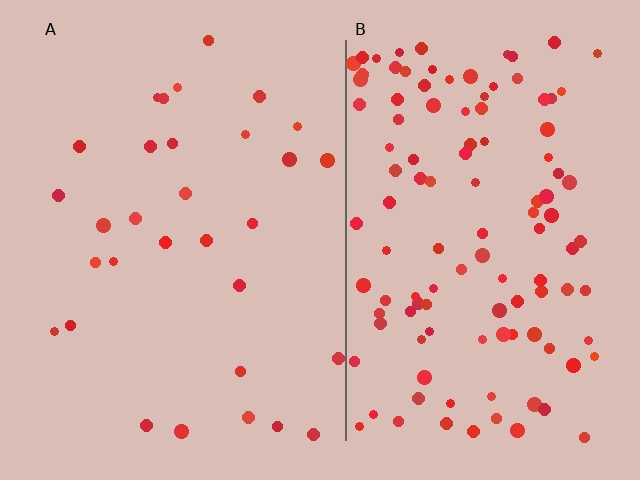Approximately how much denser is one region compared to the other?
Approximately 3.8× — region B over region A.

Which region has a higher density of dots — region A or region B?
B (the right).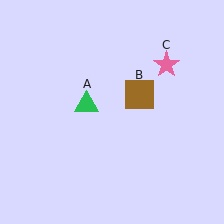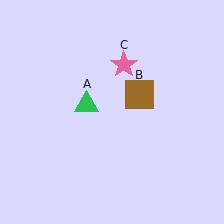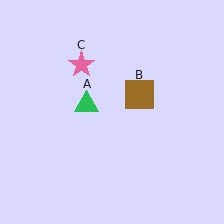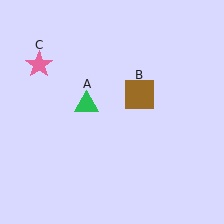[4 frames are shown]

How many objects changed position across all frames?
1 object changed position: pink star (object C).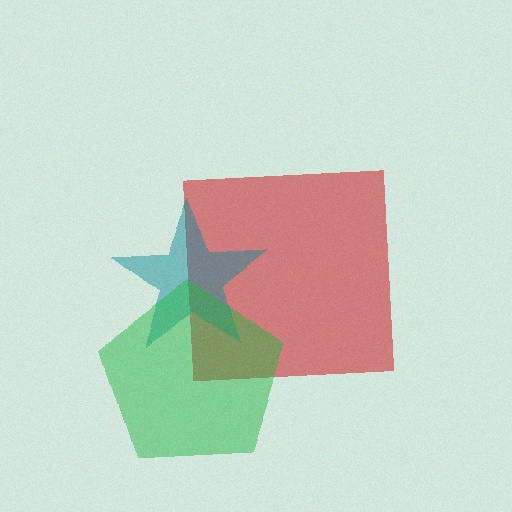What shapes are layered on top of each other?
The layered shapes are: a red square, a teal star, a green pentagon.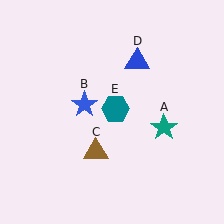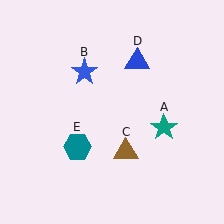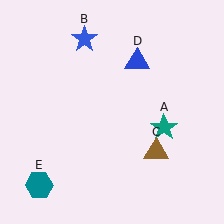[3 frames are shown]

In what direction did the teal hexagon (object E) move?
The teal hexagon (object E) moved down and to the left.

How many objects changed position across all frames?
3 objects changed position: blue star (object B), brown triangle (object C), teal hexagon (object E).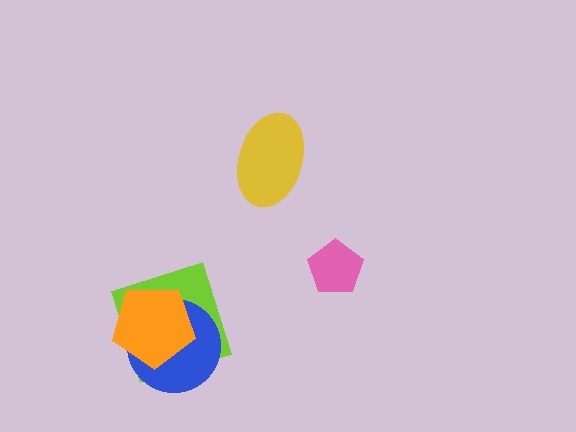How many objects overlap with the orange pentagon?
2 objects overlap with the orange pentagon.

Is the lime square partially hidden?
Yes, it is partially covered by another shape.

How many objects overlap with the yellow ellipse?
0 objects overlap with the yellow ellipse.